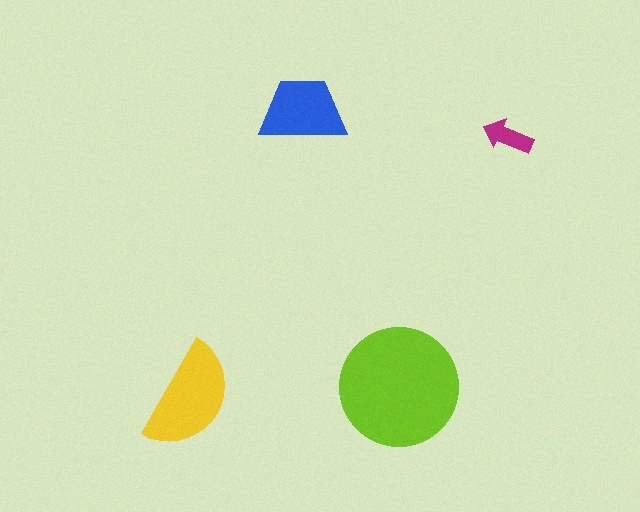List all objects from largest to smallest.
The lime circle, the yellow semicircle, the blue trapezoid, the magenta arrow.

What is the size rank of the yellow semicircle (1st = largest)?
2nd.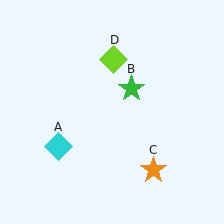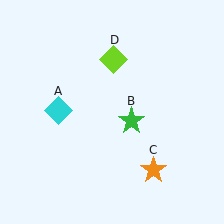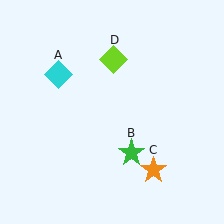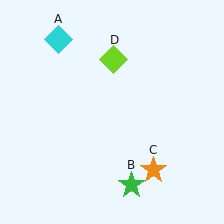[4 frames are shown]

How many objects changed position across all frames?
2 objects changed position: cyan diamond (object A), green star (object B).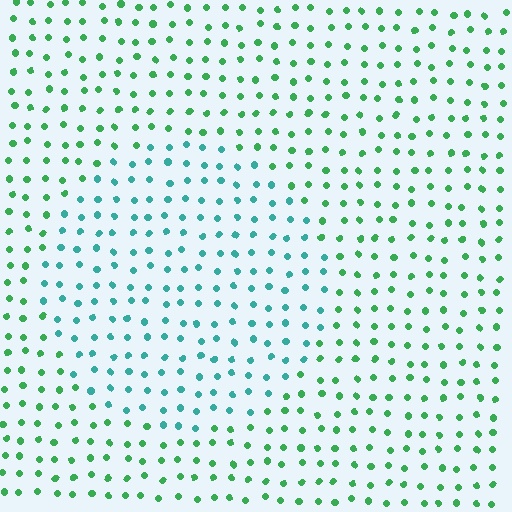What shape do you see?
I see a circle.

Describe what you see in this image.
The image is filled with small green elements in a uniform arrangement. A circle-shaped region is visible where the elements are tinted to a slightly different hue, forming a subtle color boundary.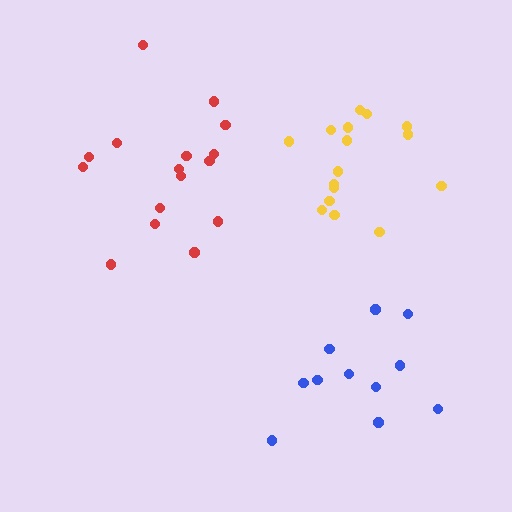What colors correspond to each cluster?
The clusters are colored: blue, red, yellow.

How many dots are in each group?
Group 1: 11 dots, Group 2: 16 dots, Group 3: 16 dots (43 total).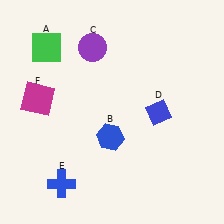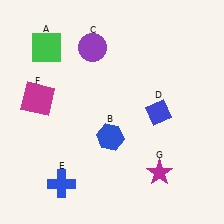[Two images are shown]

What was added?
A magenta star (G) was added in Image 2.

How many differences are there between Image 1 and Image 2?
There is 1 difference between the two images.